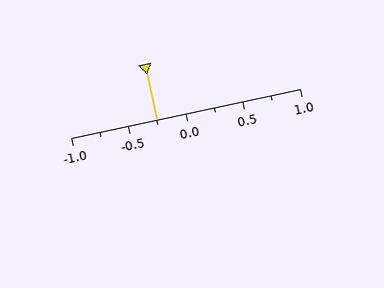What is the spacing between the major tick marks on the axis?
The major ticks are spaced 0.5 apart.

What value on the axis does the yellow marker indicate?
The marker indicates approximately -0.25.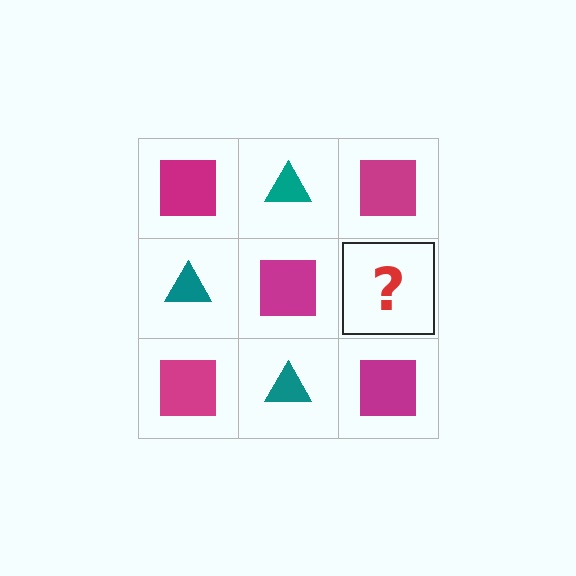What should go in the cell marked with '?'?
The missing cell should contain a teal triangle.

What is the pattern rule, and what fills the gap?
The rule is that it alternates magenta square and teal triangle in a checkerboard pattern. The gap should be filled with a teal triangle.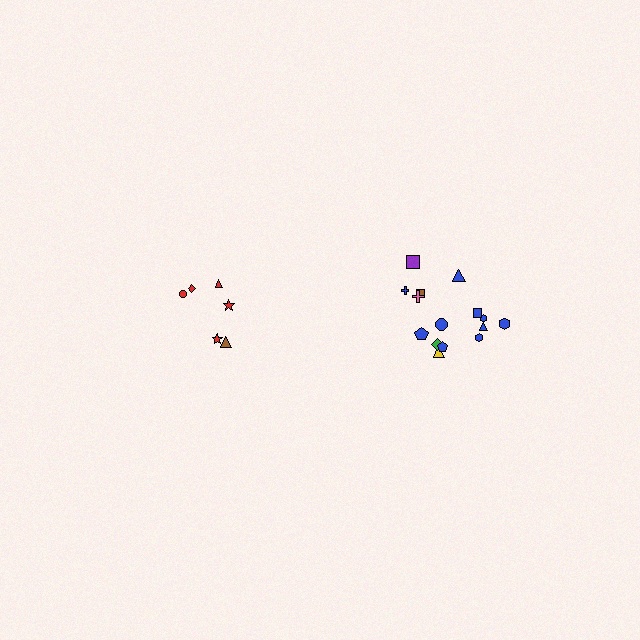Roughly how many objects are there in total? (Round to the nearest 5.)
Roughly 20 objects in total.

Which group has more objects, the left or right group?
The right group.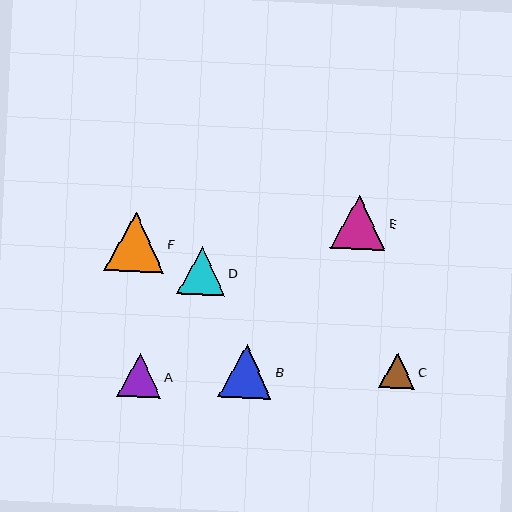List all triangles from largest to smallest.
From largest to smallest: F, E, B, D, A, C.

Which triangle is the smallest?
Triangle C is the smallest with a size of approximately 36 pixels.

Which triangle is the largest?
Triangle F is the largest with a size of approximately 60 pixels.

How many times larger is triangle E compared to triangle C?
Triangle E is approximately 1.5 times the size of triangle C.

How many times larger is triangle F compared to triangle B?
Triangle F is approximately 1.1 times the size of triangle B.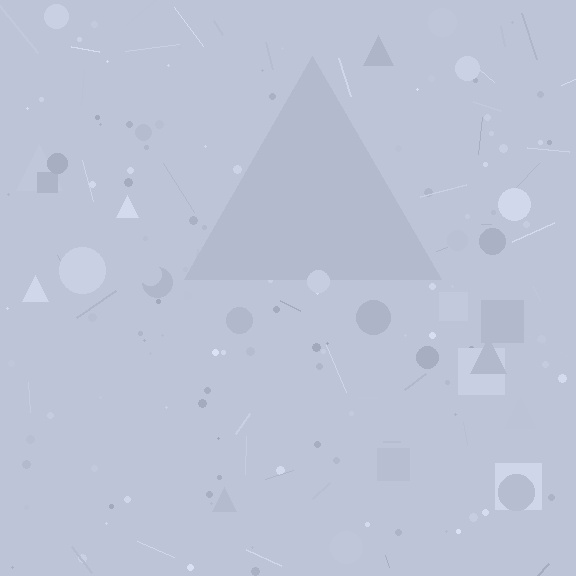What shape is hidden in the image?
A triangle is hidden in the image.